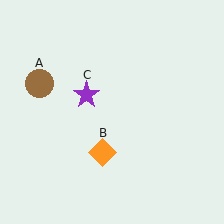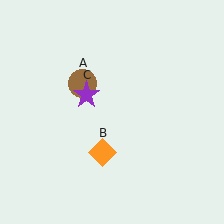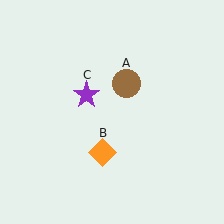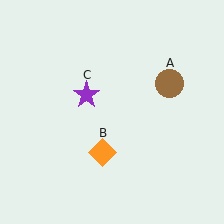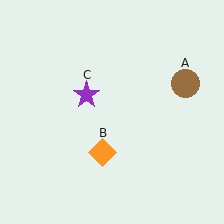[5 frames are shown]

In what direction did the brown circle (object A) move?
The brown circle (object A) moved right.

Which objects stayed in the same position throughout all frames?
Orange diamond (object B) and purple star (object C) remained stationary.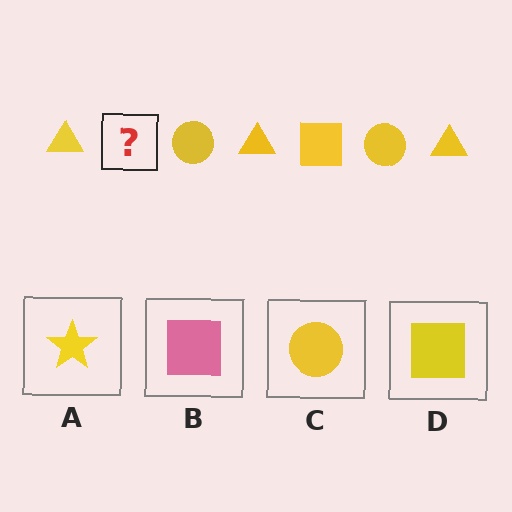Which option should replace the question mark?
Option D.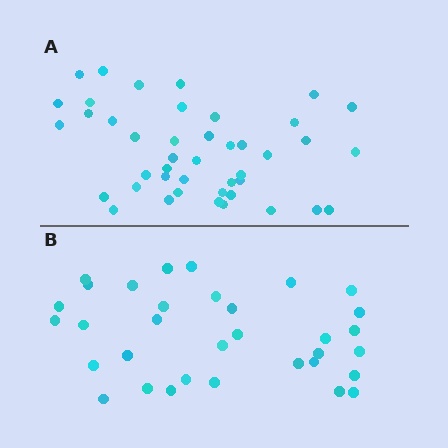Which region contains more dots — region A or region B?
Region A (the top region) has more dots.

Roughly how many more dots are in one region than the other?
Region A has roughly 10 or so more dots than region B.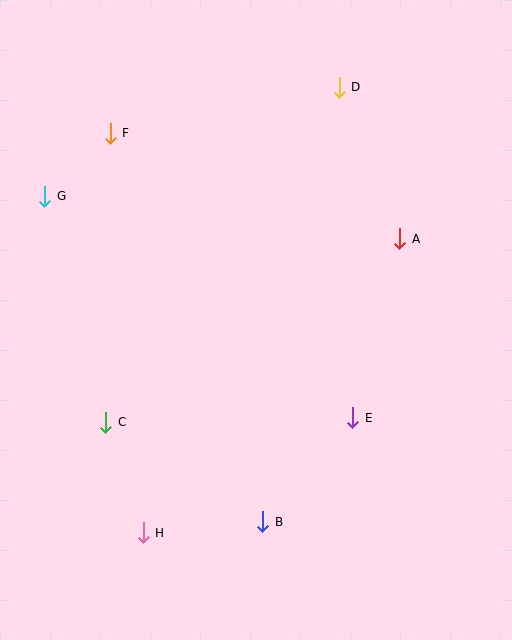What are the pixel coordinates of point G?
Point G is at (45, 196).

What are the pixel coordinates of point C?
Point C is at (106, 422).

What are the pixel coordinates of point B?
Point B is at (263, 522).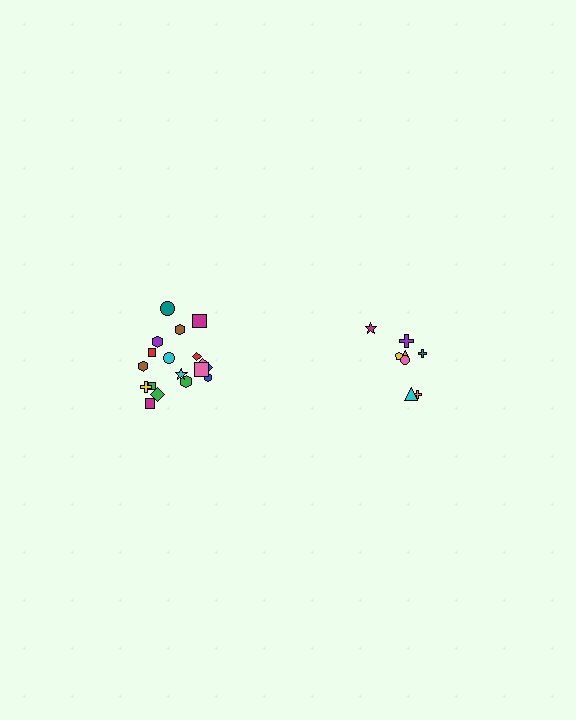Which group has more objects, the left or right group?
The left group.